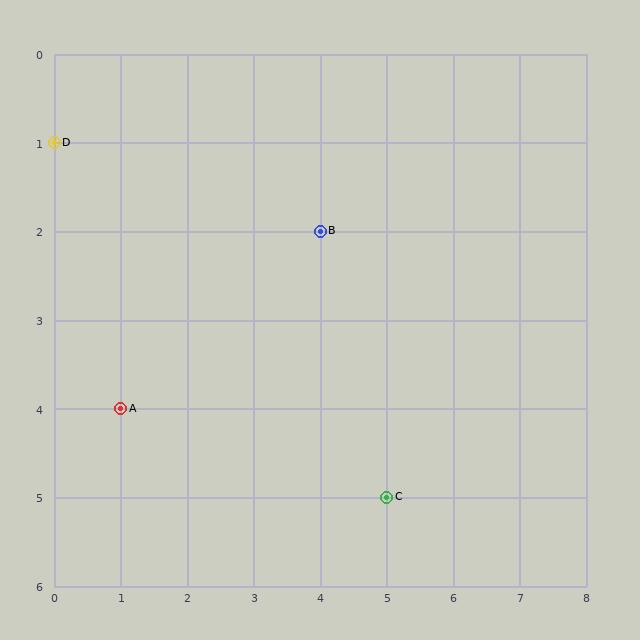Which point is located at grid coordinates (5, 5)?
Point C is at (5, 5).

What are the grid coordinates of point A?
Point A is at grid coordinates (1, 4).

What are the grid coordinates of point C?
Point C is at grid coordinates (5, 5).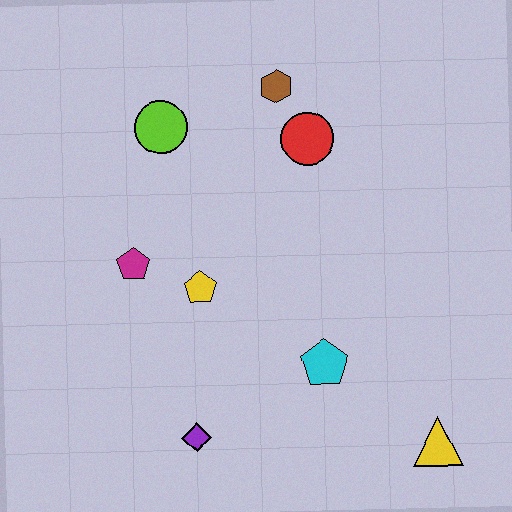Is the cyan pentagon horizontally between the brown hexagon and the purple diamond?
No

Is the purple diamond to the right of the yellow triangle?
No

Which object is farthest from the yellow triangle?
The lime circle is farthest from the yellow triangle.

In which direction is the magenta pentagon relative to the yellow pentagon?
The magenta pentagon is to the left of the yellow pentagon.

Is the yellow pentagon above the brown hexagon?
No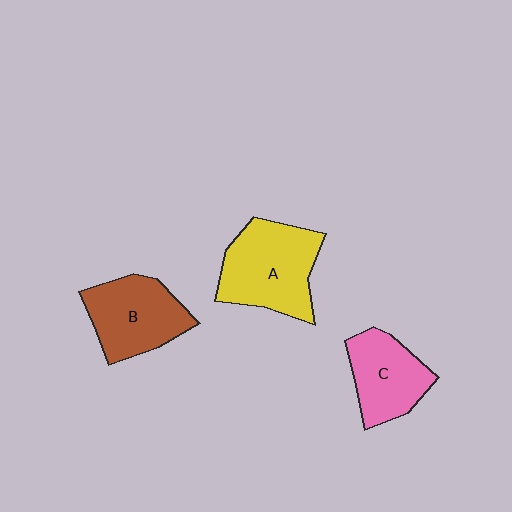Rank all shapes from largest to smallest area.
From largest to smallest: A (yellow), B (brown), C (pink).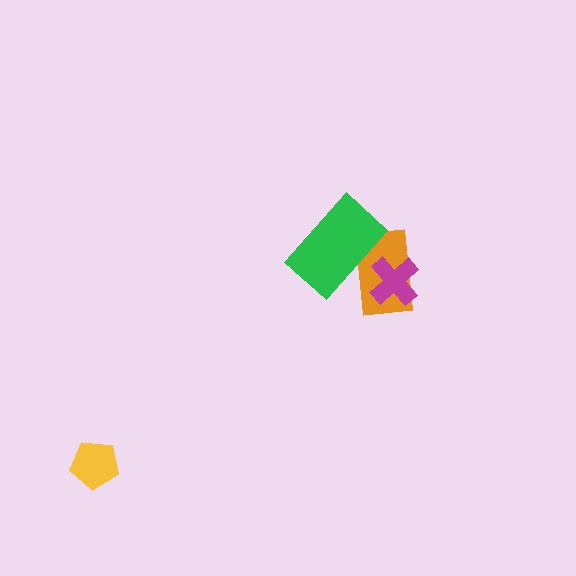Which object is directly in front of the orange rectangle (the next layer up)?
The green rectangle is directly in front of the orange rectangle.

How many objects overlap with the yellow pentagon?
0 objects overlap with the yellow pentagon.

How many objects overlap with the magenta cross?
1 object overlaps with the magenta cross.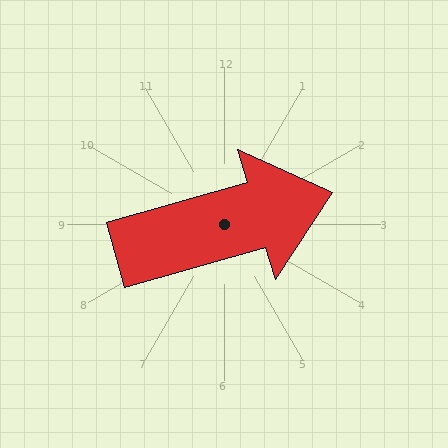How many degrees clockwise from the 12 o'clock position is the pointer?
Approximately 74 degrees.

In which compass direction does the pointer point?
East.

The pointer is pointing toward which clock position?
Roughly 2 o'clock.